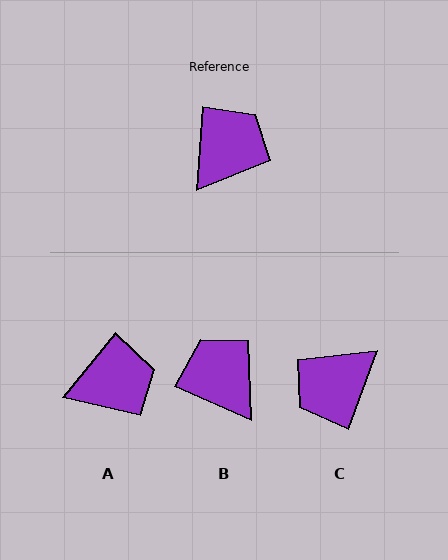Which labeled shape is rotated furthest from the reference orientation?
C, about 164 degrees away.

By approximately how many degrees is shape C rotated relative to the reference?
Approximately 164 degrees counter-clockwise.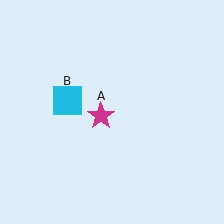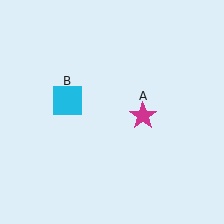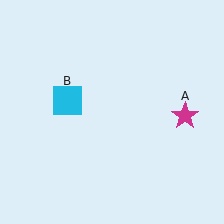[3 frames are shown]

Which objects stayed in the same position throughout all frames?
Cyan square (object B) remained stationary.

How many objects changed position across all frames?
1 object changed position: magenta star (object A).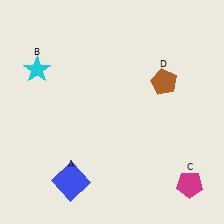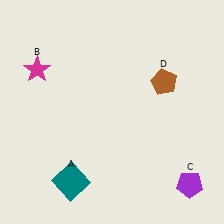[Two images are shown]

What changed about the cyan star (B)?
In Image 1, B is cyan. In Image 2, it changed to magenta.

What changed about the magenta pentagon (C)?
In Image 1, C is magenta. In Image 2, it changed to purple.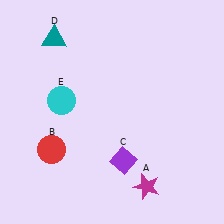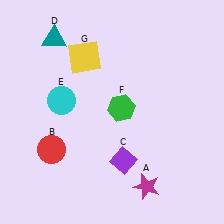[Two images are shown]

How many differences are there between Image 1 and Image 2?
There are 2 differences between the two images.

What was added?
A green hexagon (F), a yellow square (G) were added in Image 2.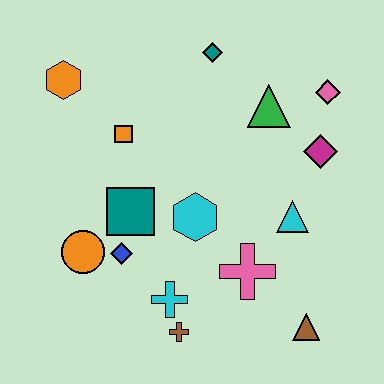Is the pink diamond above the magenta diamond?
Yes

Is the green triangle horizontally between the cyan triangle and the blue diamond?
Yes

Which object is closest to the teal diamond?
The green triangle is closest to the teal diamond.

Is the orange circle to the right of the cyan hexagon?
No